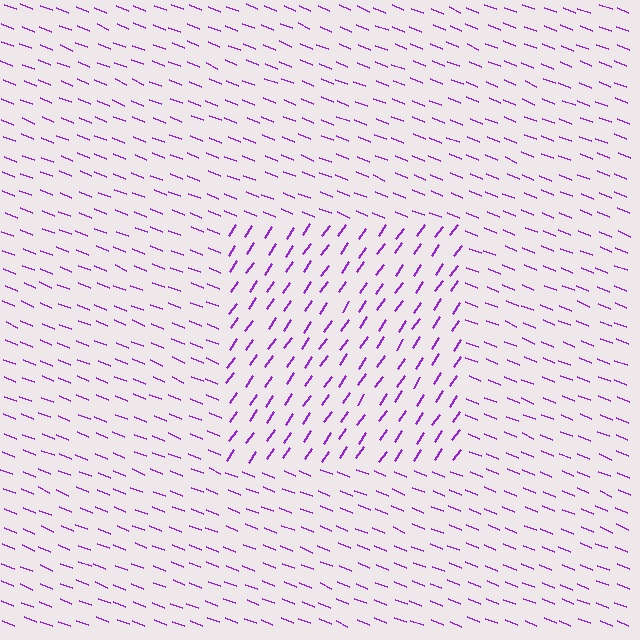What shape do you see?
I see a rectangle.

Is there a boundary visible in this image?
Yes, there is a texture boundary formed by a change in line orientation.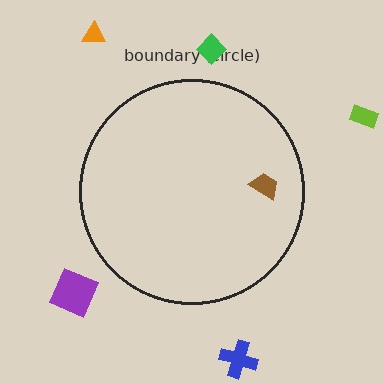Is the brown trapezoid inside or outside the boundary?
Inside.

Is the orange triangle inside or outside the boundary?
Outside.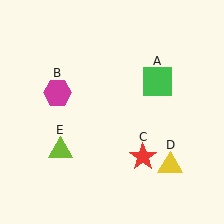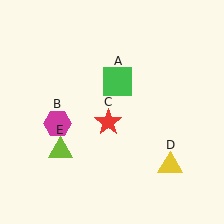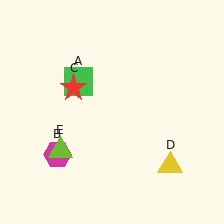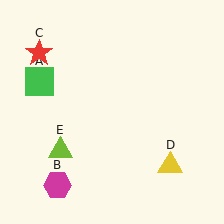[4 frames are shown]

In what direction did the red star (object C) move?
The red star (object C) moved up and to the left.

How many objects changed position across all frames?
3 objects changed position: green square (object A), magenta hexagon (object B), red star (object C).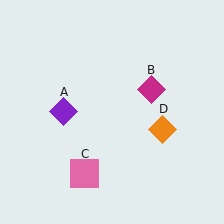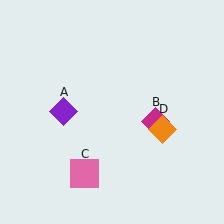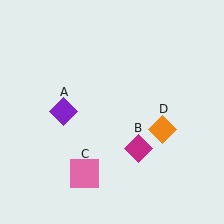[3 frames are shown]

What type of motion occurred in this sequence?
The magenta diamond (object B) rotated clockwise around the center of the scene.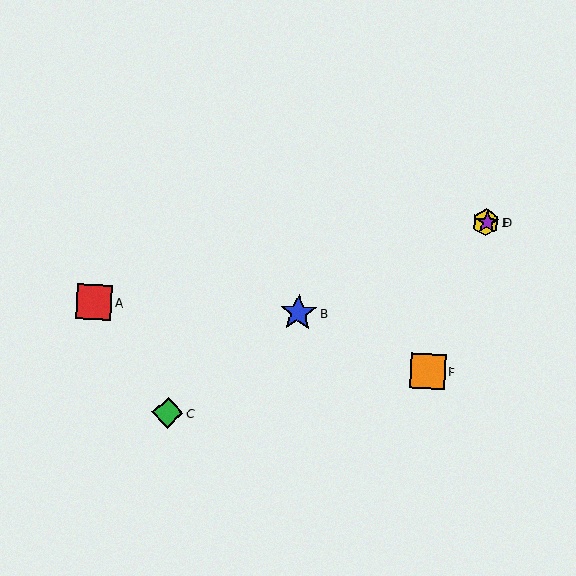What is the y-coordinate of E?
Object E is at y≈222.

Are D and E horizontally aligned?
Yes, both are at y≈222.